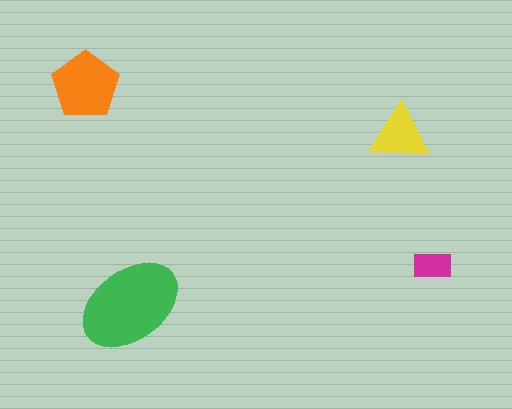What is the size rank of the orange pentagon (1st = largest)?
2nd.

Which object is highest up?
The orange pentagon is topmost.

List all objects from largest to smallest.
The green ellipse, the orange pentagon, the yellow triangle, the magenta rectangle.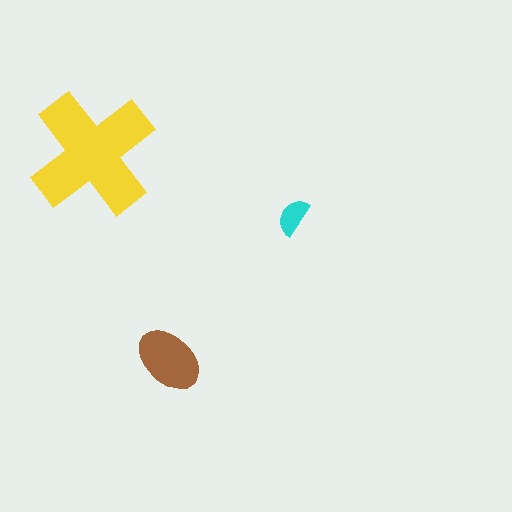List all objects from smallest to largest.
The cyan semicircle, the brown ellipse, the yellow cross.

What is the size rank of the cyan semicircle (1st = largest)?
3rd.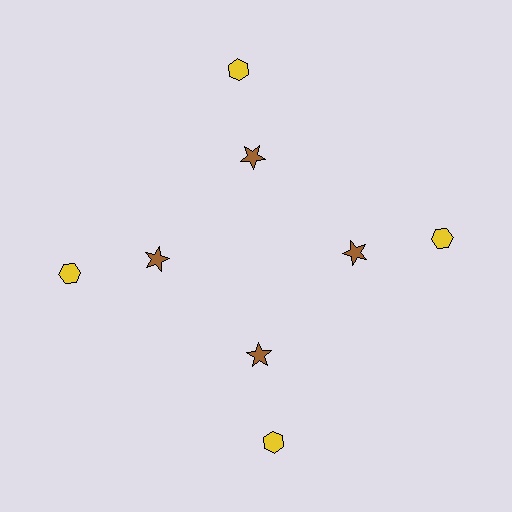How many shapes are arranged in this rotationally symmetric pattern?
There are 8 shapes, arranged in 4 groups of 2.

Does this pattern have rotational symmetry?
Yes, this pattern has 4-fold rotational symmetry. It looks the same after rotating 90 degrees around the center.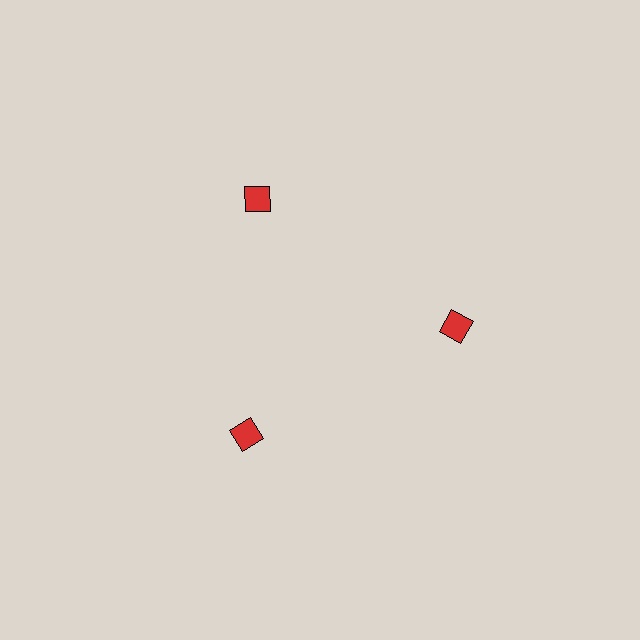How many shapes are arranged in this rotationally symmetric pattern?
There are 6 shapes, arranged in 3 groups of 2.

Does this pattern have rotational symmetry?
Yes, this pattern has 3-fold rotational symmetry. It looks the same after rotating 120 degrees around the center.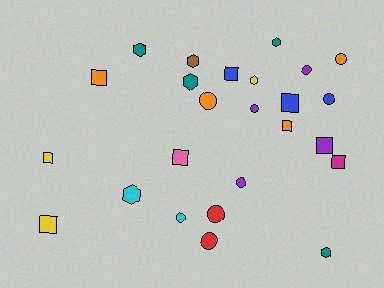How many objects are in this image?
There are 25 objects.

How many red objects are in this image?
There are 2 red objects.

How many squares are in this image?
There are 9 squares.